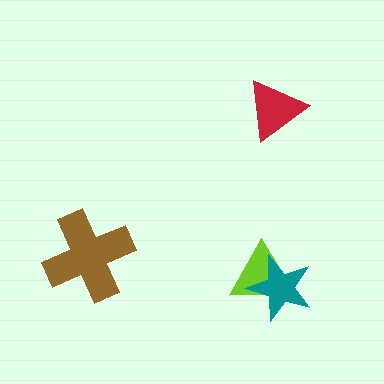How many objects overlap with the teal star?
1 object overlaps with the teal star.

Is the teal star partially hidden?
No, no other shape covers it.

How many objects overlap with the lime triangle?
1 object overlaps with the lime triangle.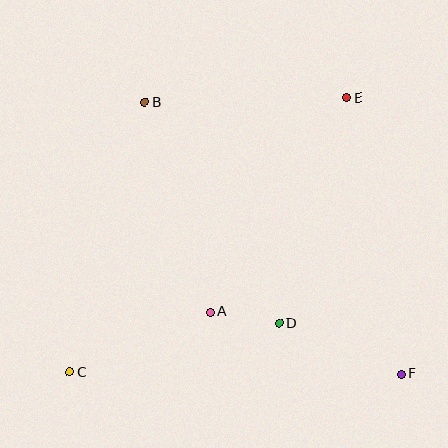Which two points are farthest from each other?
Points C and E are farthest from each other.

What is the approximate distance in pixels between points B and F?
The distance between B and F is approximately 374 pixels.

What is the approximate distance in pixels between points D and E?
The distance between D and E is approximately 236 pixels.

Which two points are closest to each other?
Points A and D are closest to each other.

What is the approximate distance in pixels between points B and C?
The distance between B and C is approximately 280 pixels.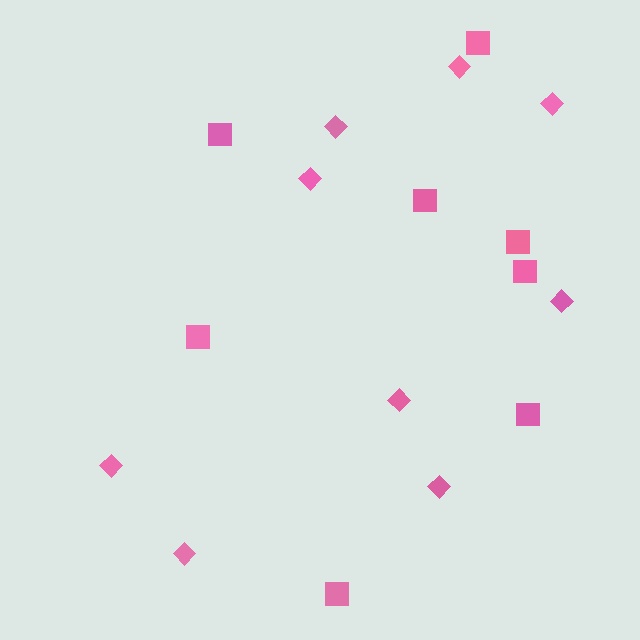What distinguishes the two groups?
There are 2 groups: one group of squares (8) and one group of diamonds (9).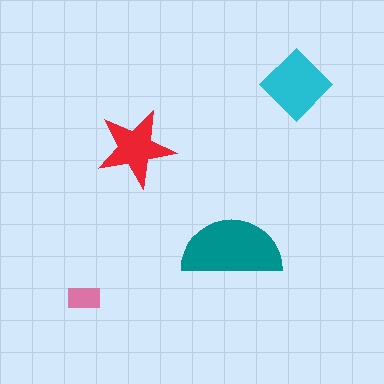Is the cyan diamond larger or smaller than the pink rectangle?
Larger.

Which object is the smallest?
The pink rectangle.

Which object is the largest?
The teal semicircle.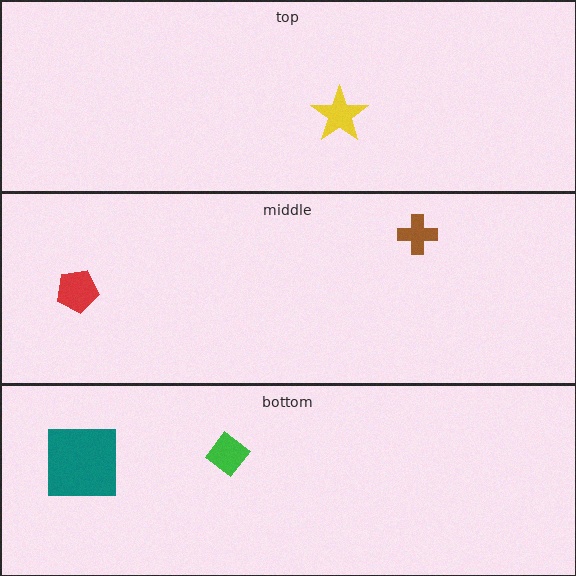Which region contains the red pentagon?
The middle region.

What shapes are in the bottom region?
The green diamond, the teal square.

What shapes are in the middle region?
The red pentagon, the brown cross.